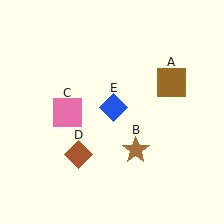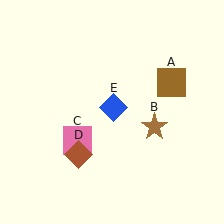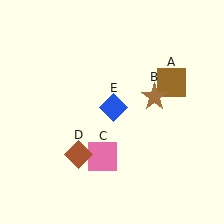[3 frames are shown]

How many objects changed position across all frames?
2 objects changed position: brown star (object B), pink square (object C).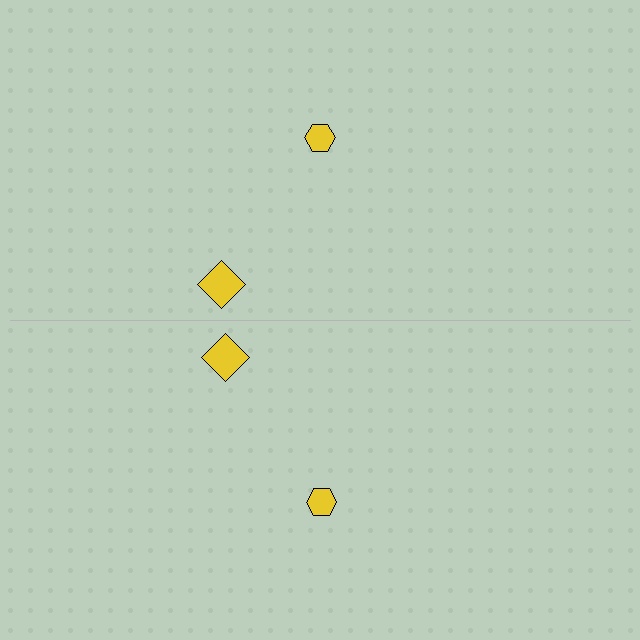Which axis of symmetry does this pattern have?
The pattern has a horizontal axis of symmetry running through the center of the image.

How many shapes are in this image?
There are 4 shapes in this image.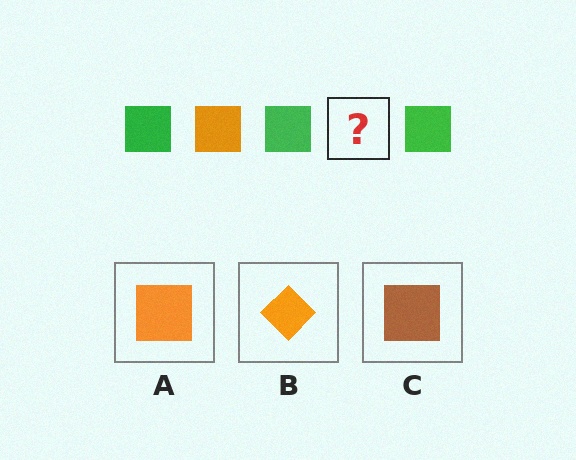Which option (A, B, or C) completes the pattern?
A.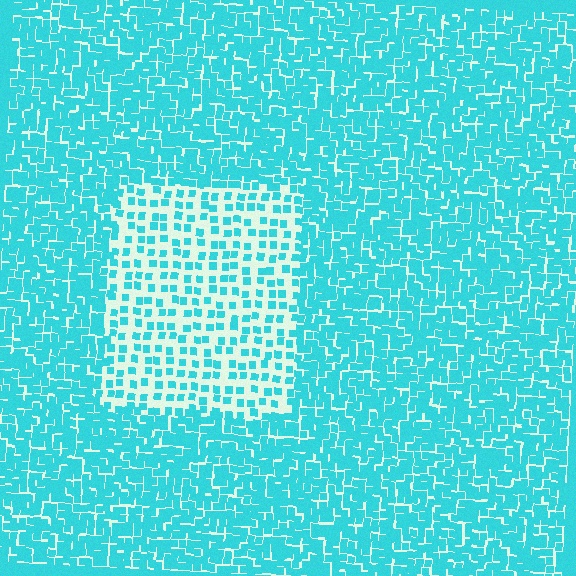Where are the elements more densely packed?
The elements are more densely packed outside the rectangle boundary.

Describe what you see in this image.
The image contains small cyan elements arranged at two different densities. A rectangle-shaped region is visible where the elements are less densely packed than the surrounding area.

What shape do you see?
I see a rectangle.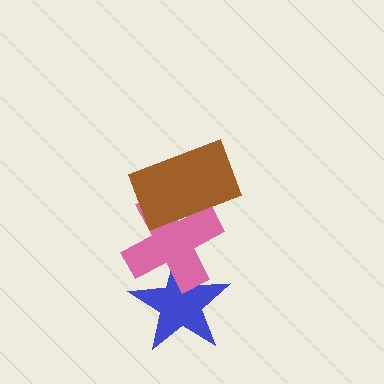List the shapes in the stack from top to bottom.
From top to bottom: the brown rectangle, the pink cross, the blue star.